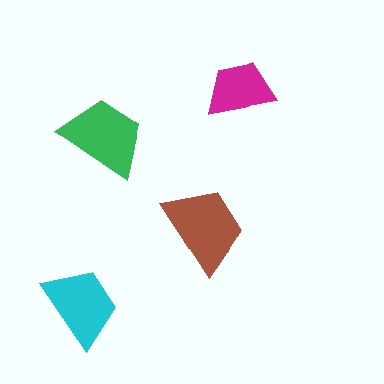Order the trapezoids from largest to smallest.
the brown one, the green one, the cyan one, the magenta one.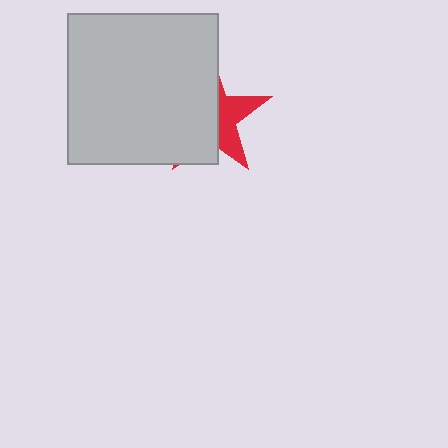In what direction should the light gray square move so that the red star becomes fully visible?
The light gray square should move left. That is the shortest direction to clear the overlap and leave the red star fully visible.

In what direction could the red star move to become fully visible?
The red star could move right. That would shift it out from behind the light gray square entirely.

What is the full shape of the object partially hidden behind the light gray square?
The partially hidden object is a red star.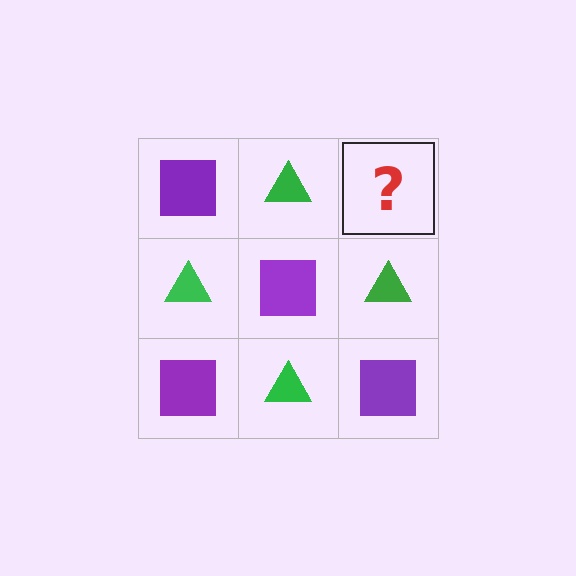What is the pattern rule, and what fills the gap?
The rule is that it alternates purple square and green triangle in a checkerboard pattern. The gap should be filled with a purple square.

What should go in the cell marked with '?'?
The missing cell should contain a purple square.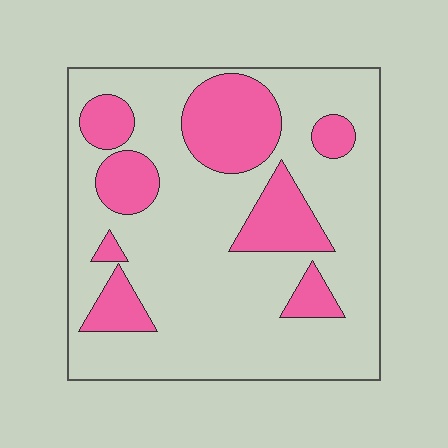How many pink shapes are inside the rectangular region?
8.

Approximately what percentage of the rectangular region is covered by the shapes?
Approximately 25%.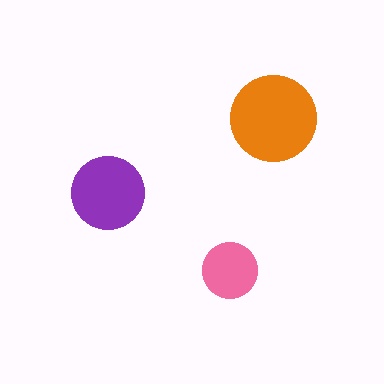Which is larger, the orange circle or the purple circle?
The orange one.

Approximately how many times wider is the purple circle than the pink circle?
About 1.5 times wider.